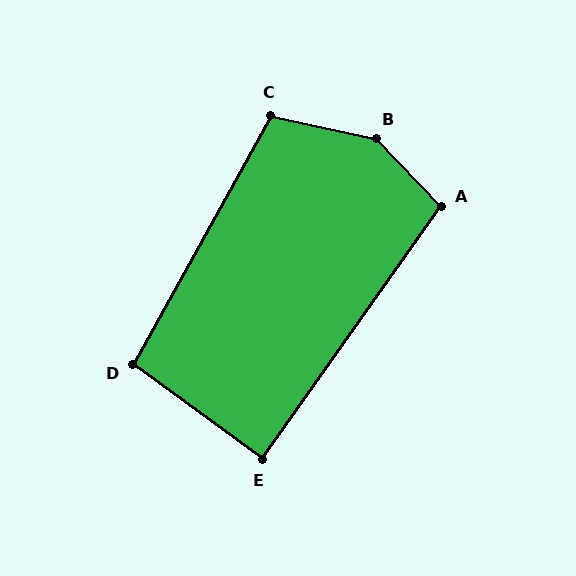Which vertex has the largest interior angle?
B, at approximately 146 degrees.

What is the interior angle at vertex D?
Approximately 97 degrees (obtuse).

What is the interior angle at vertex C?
Approximately 107 degrees (obtuse).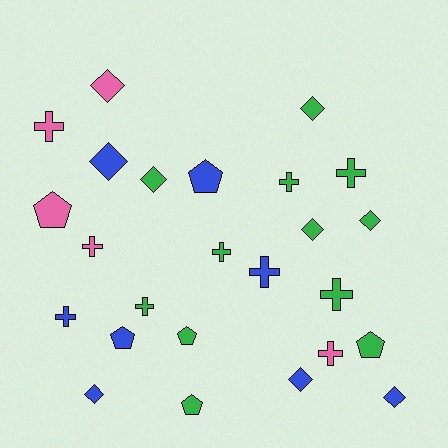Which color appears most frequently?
Green, with 12 objects.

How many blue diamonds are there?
There are 4 blue diamonds.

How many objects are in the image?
There are 25 objects.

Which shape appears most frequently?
Cross, with 10 objects.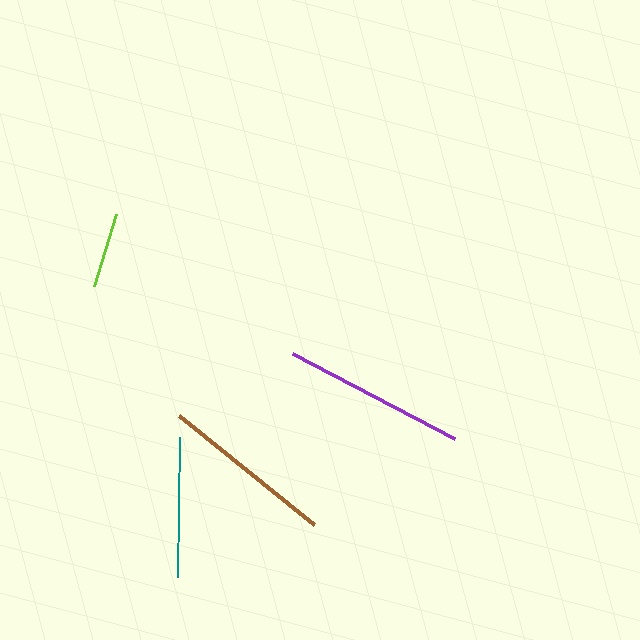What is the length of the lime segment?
The lime segment is approximately 75 pixels long.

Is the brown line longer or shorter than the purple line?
The purple line is longer than the brown line.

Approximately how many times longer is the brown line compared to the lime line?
The brown line is approximately 2.3 times the length of the lime line.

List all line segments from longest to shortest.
From longest to shortest: purple, brown, teal, lime.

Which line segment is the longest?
The purple line is the longest at approximately 183 pixels.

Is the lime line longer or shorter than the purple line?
The purple line is longer than the lime line.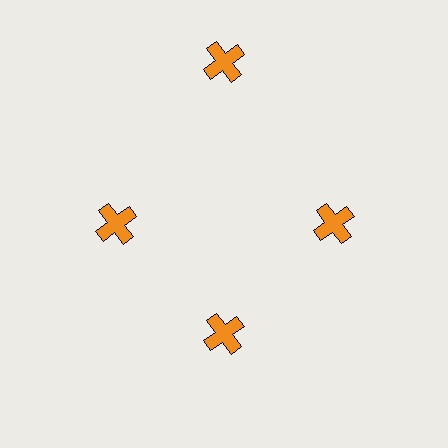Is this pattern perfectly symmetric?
No. The 4 orange crosses are arranged in a ring, but one element near the 12 o'clock position is pushed outward from the center, breaking the 4-fold rotational symmetry.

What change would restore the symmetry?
The symmetry would be restored by moving it inward, back onto the ring so that all 4 crosses sit at equal angles and equal distance from the center.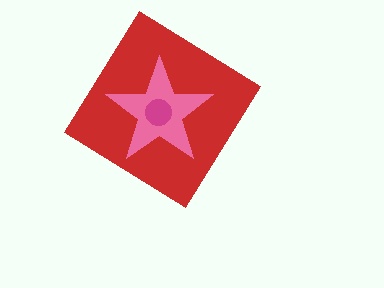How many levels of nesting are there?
3.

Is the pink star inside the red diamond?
Yes.